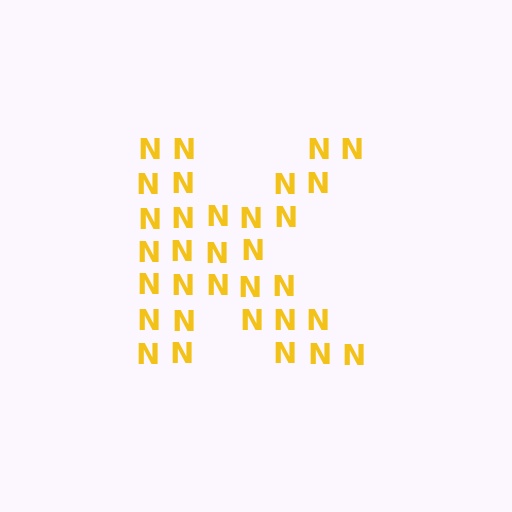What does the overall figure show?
The overall figure shows the letter K.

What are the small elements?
The small elements are letter N's.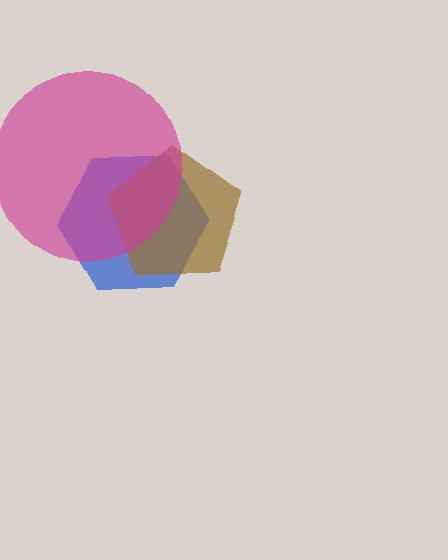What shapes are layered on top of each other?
The layered shapes are: a blue hexagon, a brown pentagon, a magenta circle.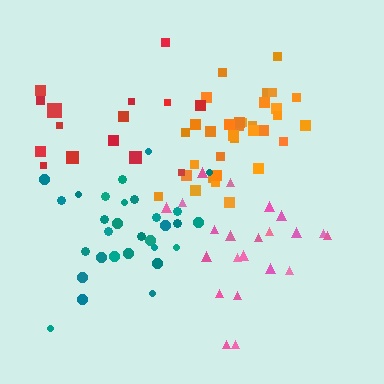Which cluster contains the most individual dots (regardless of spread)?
Orange (34).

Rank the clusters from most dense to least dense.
orange, teal, red, pink.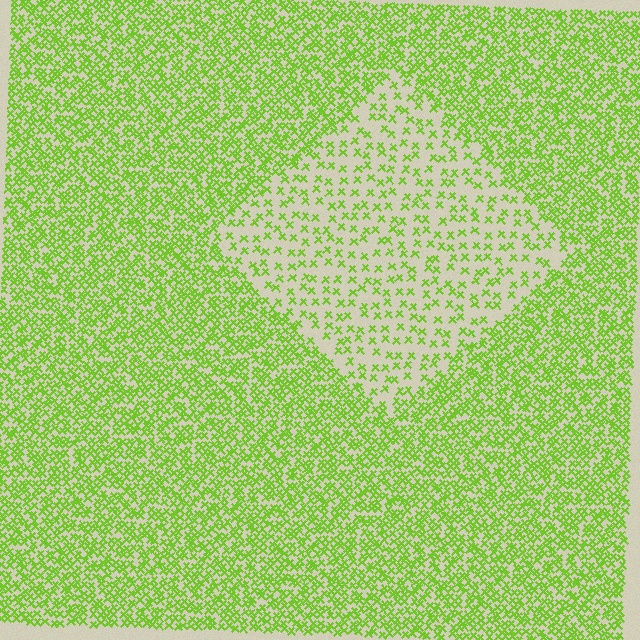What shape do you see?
I see a diamond.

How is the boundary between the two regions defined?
The boundary is defined by a change in element density (approximately 2.6x ratio). All elements are the same color, size, and shape.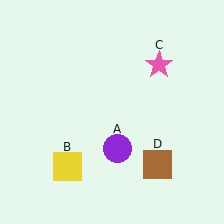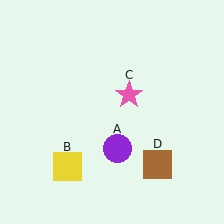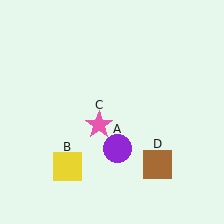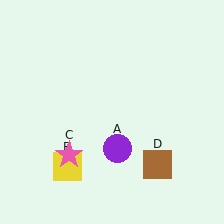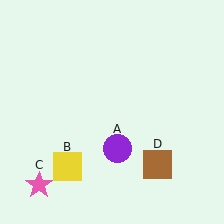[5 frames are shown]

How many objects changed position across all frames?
1 object changed position: pink star (object C).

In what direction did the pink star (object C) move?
The pink star (object C) moved down and to the left.